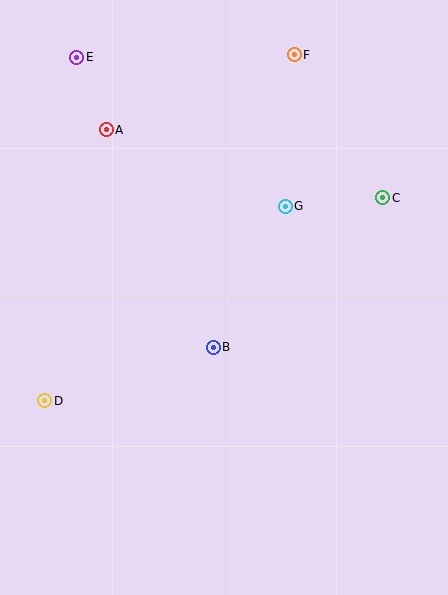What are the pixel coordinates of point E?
Point E is at (77, 58).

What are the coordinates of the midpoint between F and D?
The midpoint between F and D is at (169, 228).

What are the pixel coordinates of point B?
Point B is at (213, 347).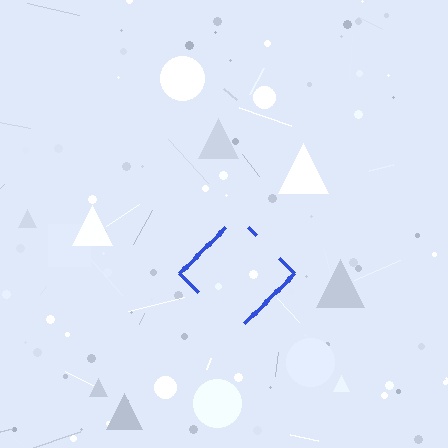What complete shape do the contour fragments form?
The contour fragments form a diamond.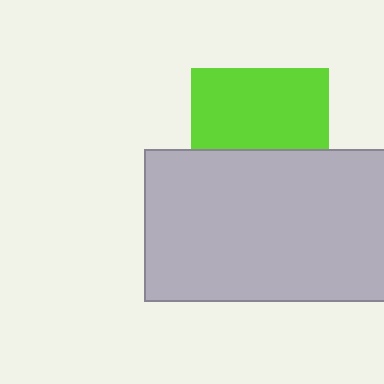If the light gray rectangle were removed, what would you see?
You would see the complete lime square.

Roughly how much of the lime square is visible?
About half of it is visible (roughly 59%).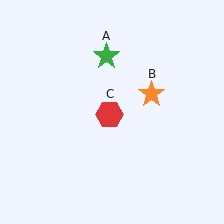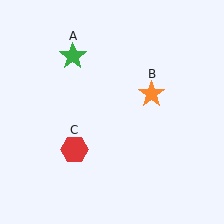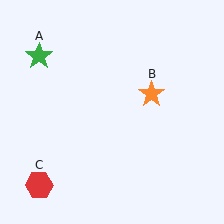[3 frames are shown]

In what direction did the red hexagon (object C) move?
The red hexagon (object C) moved down and to the left.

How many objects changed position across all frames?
2 objects changed position: green star (object A), red hexagon (object C).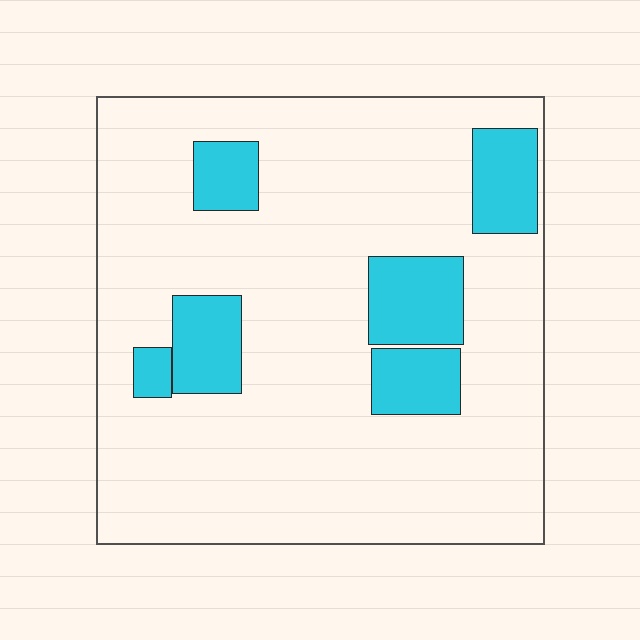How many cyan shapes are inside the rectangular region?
6.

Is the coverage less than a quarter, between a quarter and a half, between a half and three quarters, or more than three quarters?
Less than a quarter.